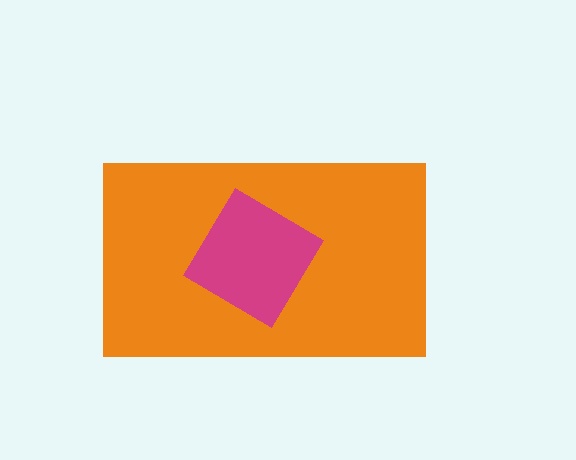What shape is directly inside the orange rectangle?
The magenta diamond.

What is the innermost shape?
The magenta diamond.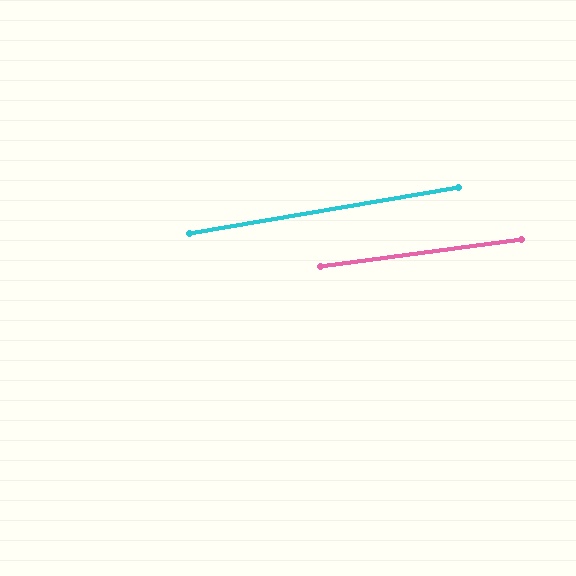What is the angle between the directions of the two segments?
Approximately 2 degrees.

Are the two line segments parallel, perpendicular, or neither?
Parallel — their directions differ by only 1.8°.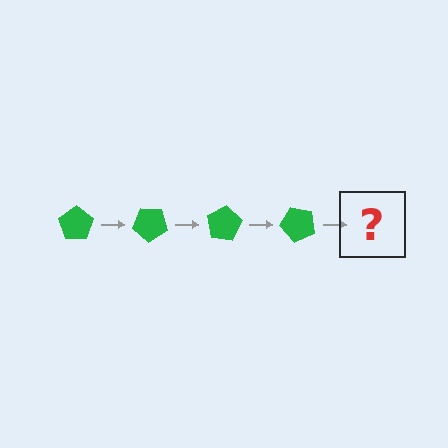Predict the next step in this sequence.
The next step is a green pentagon rotated 160 degrees.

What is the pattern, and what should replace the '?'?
The pattern is that the pentagon rotates 40 degrees each step. The '?' should be a green pentagon rotated 160 degrees.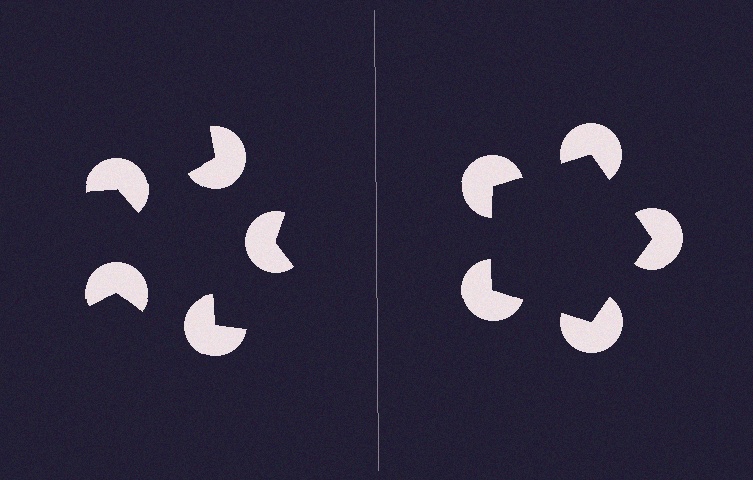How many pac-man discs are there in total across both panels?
10 — 5 on each side.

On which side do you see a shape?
An illusory pentagon appears on the right side. On the left side the wedge cuts are rotated, so no coherent shape forms.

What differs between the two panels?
The pac-man discs are positioned identically on both sides; only the wedge orientations differ. On the right they align to a pentagon; on the left they are misaligned.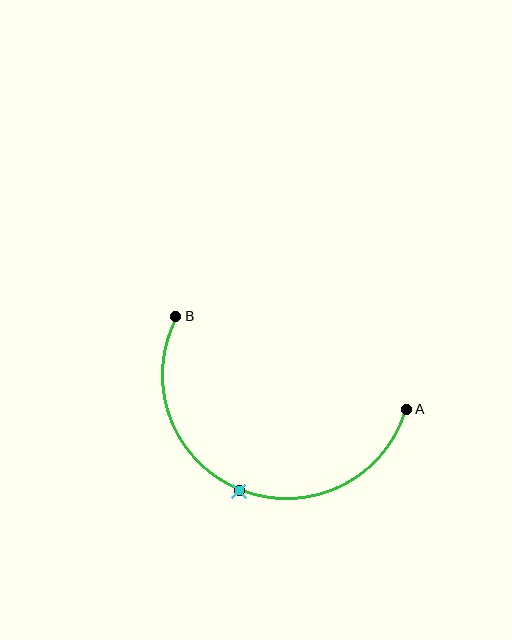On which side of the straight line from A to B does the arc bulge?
The arc bulges below the straight line connecting A and B.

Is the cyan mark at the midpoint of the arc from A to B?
Yes. The cyan mark lies on the arc at equal arc-length from both A and B — it is the arc midpoint.